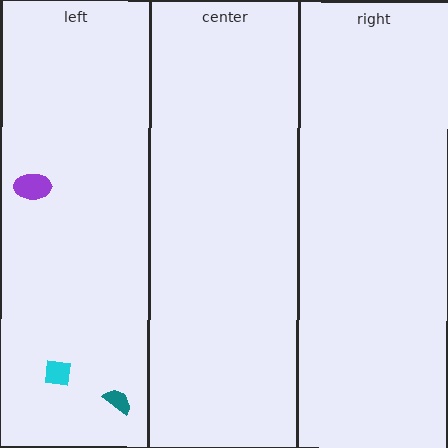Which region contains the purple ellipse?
The left region.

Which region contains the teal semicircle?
The left region.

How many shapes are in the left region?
3.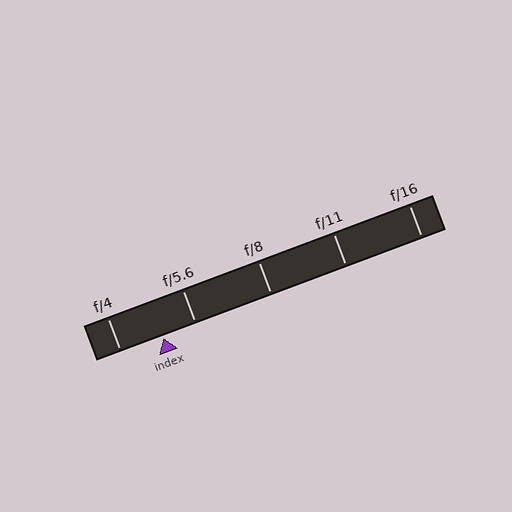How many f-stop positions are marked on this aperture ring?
There are 5 f-stop positions marked.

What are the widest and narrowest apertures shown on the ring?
The widest aperture shown is f/4 and the narrowest is f/16.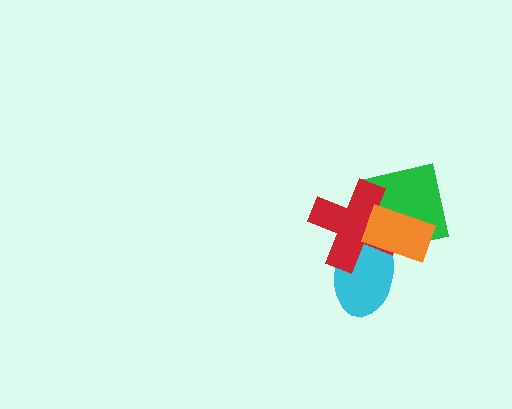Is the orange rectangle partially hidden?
No, no other shape covers it.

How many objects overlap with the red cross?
3 objects overlap with the red cross.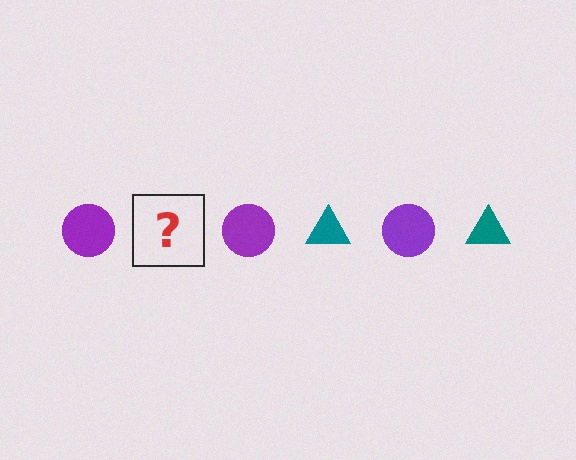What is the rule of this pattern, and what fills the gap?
The rule is that the pattern alternates between purple circle and teal triangle. The gap should be filled with a teal triangle.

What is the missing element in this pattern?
The missing element is a teal triangle.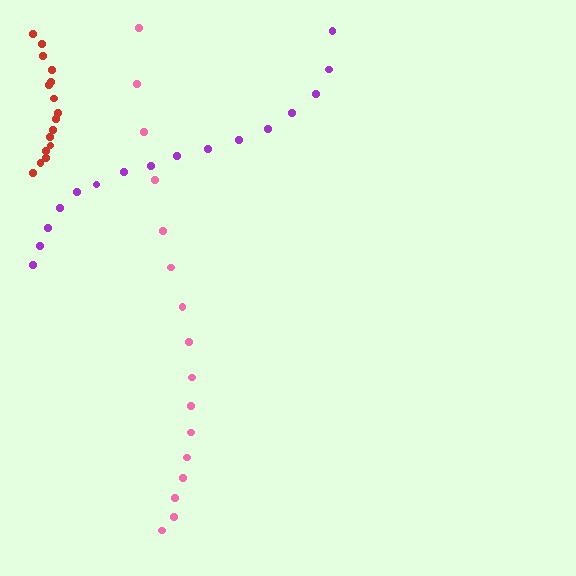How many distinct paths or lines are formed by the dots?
There are 3 distinct paths.